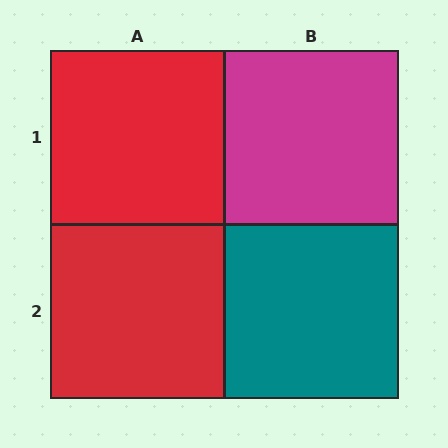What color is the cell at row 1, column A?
Red.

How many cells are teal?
1 cell is teal.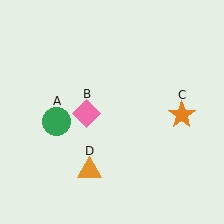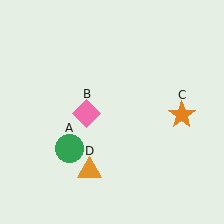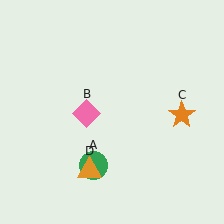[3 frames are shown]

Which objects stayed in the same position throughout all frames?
Pink diamond (object B) and orange star (object C) and orange triangle (object D) remained stationary.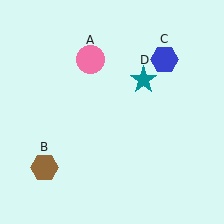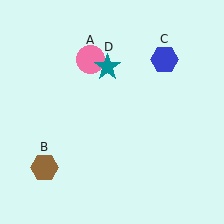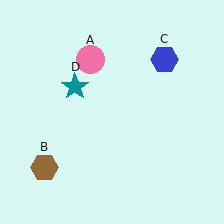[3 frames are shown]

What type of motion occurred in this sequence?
The teal star (object D) rotated counterclockwise around the center of the scene.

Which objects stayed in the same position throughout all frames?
Pink circle (object A) and brown hexagon (object B) and blue hexagon (object C) remained stationary.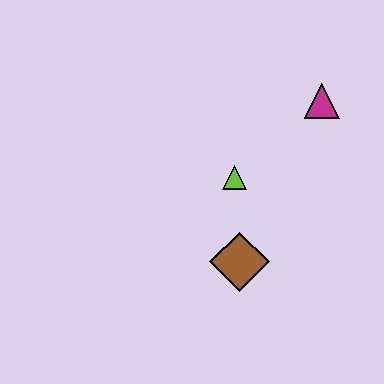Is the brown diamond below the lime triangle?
Yes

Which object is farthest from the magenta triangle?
The brown diamond is farthest from the magenta triangle.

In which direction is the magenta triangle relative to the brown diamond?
The magenta triangle is above the brown diamond.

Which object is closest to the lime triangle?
The brown diamond is closest to the lime triangle.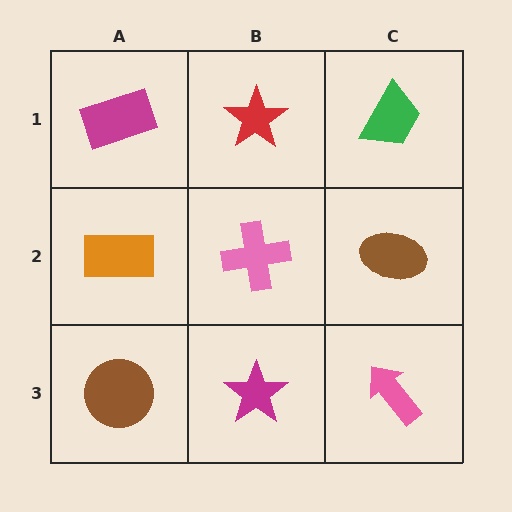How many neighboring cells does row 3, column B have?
3.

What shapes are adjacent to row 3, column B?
A pink cross (row 2, column B), a brown circle (row 3, column A), a pink arrow (row 3, column C).